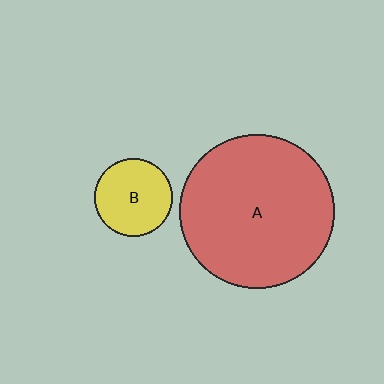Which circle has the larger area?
Circle A (red).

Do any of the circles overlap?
No, none of the circles overlap.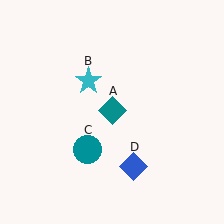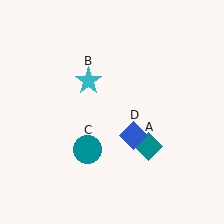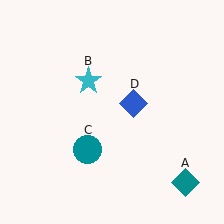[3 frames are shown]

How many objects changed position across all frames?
2 objects changed position: teal diamond (object A), blue diamond (object D).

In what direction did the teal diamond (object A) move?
The teal diamond (object A) moved down and to the right.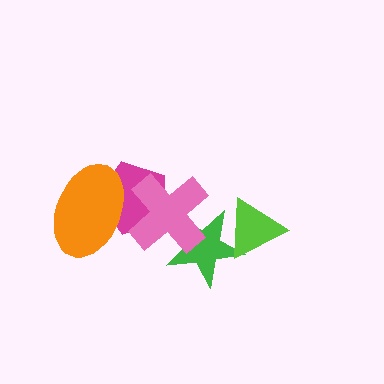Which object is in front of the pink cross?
The orange ellipse is in front of the pink cross.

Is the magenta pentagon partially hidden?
Yes, it is partially covered by another shape.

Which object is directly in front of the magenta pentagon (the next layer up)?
The pink cross is directly in front of the magenta pentagon.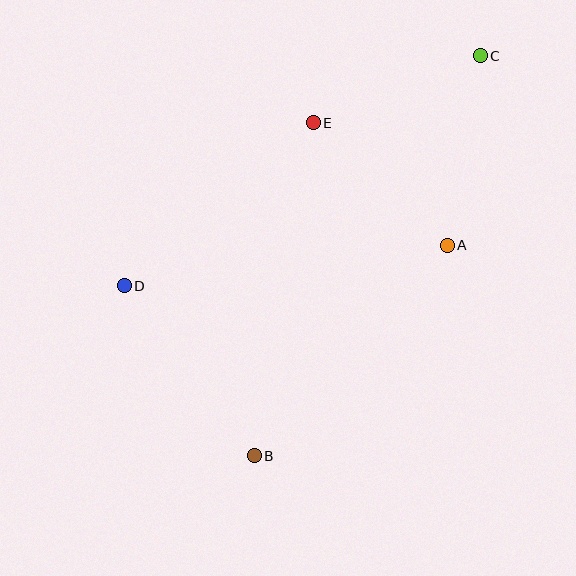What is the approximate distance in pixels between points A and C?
The distance between A and C is approximately 193 pixels.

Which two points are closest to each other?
Points C and E are closest to each other.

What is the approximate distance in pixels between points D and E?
The distance between D and E is approximately 250 pixels.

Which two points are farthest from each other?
Points B and C are farthest from each other.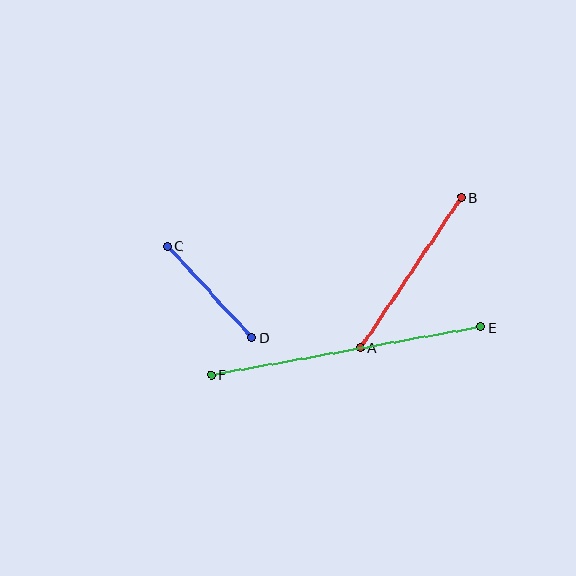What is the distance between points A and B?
The distance is approximately 181 pixels.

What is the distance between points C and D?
The distance is approximately 124 pixels.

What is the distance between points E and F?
The distance is approximately 273 pixels.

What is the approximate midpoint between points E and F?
The midpoint is at approximately (346, 351) pixels.